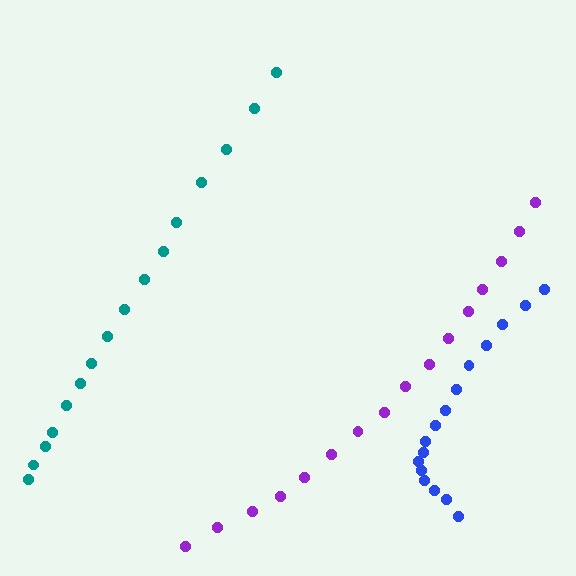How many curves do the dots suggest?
There are 3 distinct paths.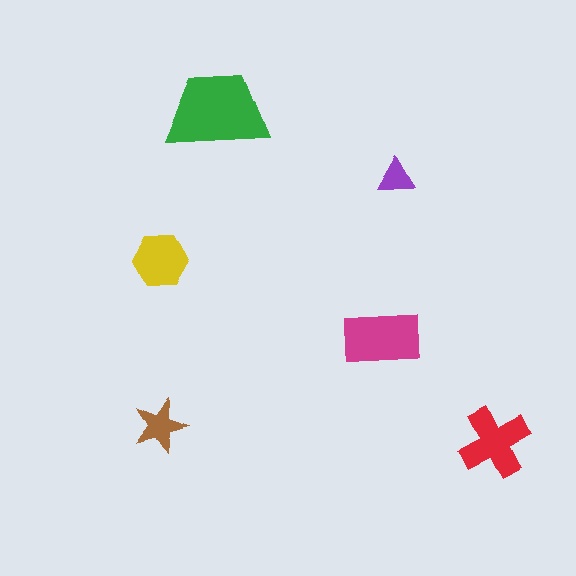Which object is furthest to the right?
The red cross is rightmost.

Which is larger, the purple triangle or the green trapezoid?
The green trapezoid.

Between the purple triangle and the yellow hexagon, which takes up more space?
The yellow hexagon.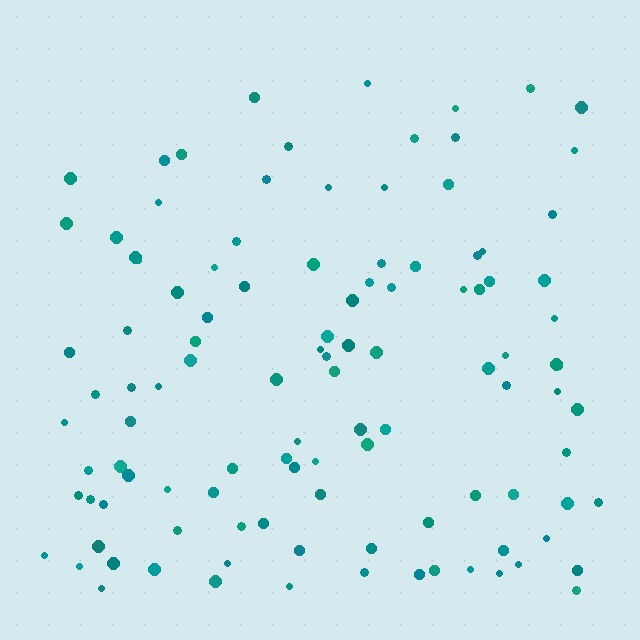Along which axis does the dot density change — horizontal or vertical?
Vertical.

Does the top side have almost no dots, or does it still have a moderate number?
Still a moderate number, just noticeably fewer than the bottom.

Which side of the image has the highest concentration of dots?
The bottom.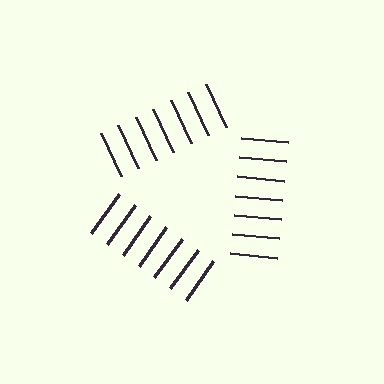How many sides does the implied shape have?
3 sides — the line-ends trace a triangle.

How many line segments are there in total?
21 — 7 along each of the 3 edges.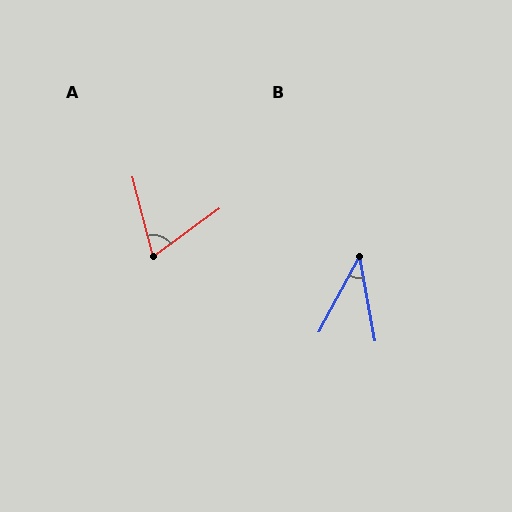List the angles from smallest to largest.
B (39°), A (69°).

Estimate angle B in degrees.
Approximately 39 degrees.